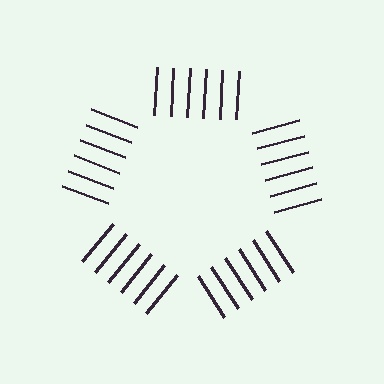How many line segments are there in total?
30 — 6 along each of the 5 edges.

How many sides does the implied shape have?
5 sides — the line-ends trace a pentagon.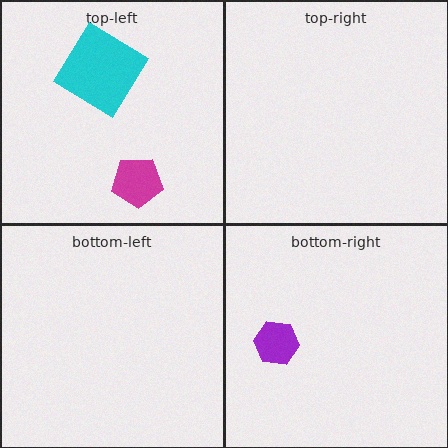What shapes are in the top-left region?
The magenta pentagon, the cyan diamond.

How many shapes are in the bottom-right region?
1.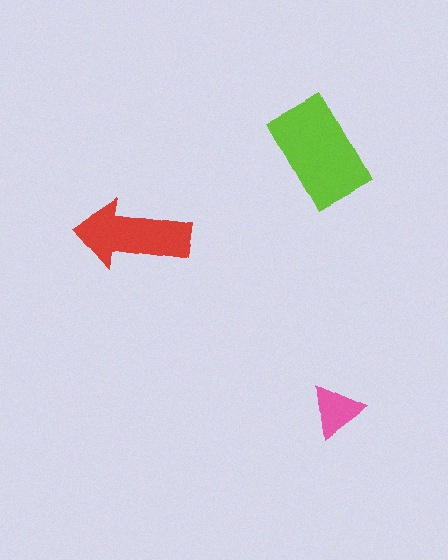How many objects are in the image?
There are 3 objects in the image.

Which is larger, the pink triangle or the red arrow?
The red arrow.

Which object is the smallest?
The pink triangle.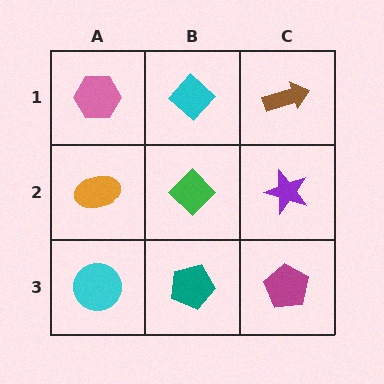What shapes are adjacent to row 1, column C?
A purple star (row 2, column C), a cyan diamond (row 1, column B).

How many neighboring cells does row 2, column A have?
3.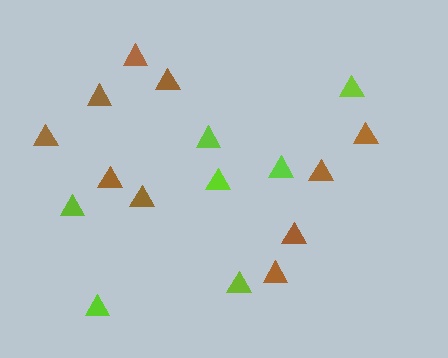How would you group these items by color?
There are 2 groups: one group of lime triangles (7) and one group of brown triangles (10).